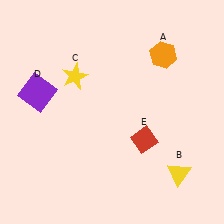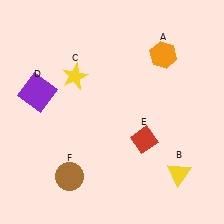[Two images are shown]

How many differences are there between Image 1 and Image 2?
There is 1 difference between the two images.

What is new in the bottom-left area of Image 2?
A brown circle (F) was added in the bottom-left area of Image 2.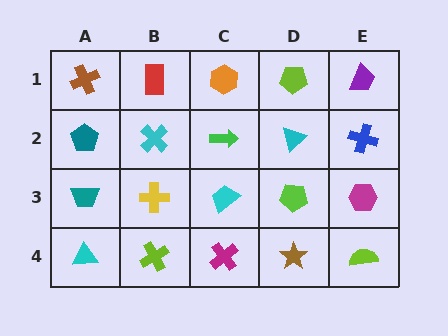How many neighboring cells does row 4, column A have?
2.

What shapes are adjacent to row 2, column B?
A red rectangle (row 1, column B), a yellow cross (row 3, column B), a teal pentagon (row 2, column A), a green arrow (row 2, column C).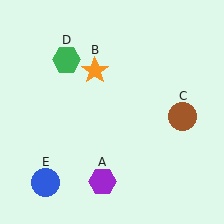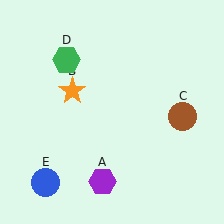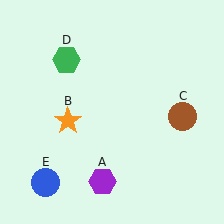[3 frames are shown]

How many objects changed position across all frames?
1 object changed position: orange star (object B).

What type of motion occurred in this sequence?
The orange star (object B) rotated counterclockwise around the center of the scene.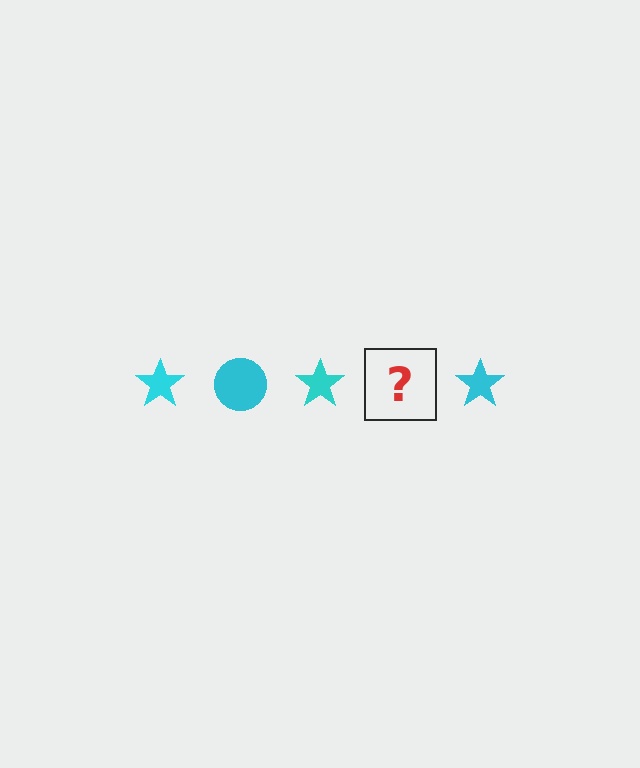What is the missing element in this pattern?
The missing element is a cyan circle.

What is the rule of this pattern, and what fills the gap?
The rule is that the pattern cycles through star, circle shapes in cyan. The gap should be filled with a cyan circle.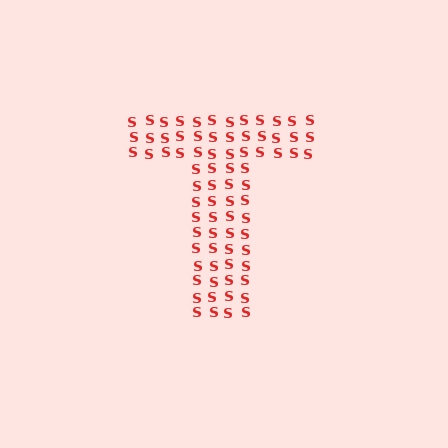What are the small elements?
The small elements are letter S's.